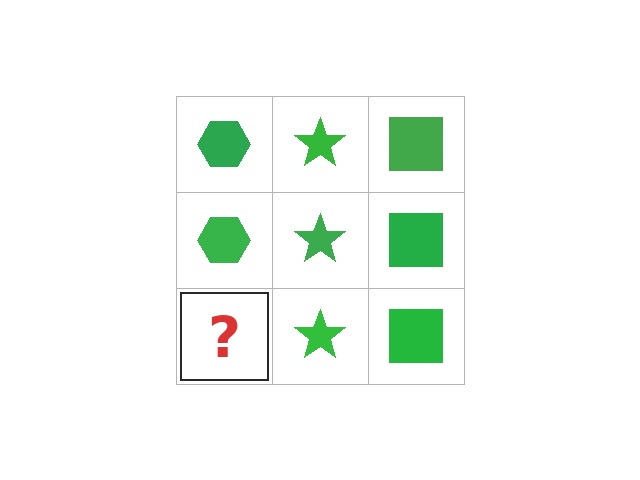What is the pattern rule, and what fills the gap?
The rule is that each column has a consistent shape. The gap should be filled with a green hexagon.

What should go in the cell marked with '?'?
The missing cell should contain a green hexagon.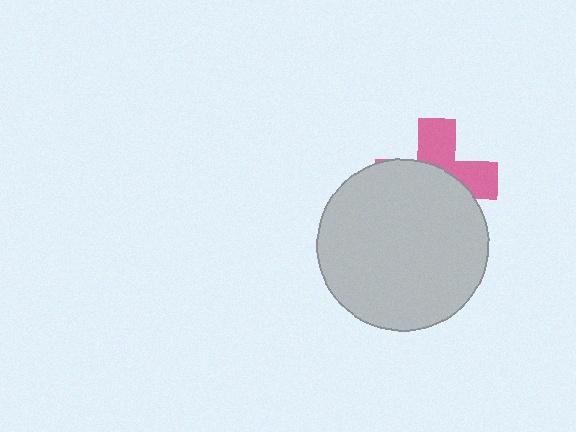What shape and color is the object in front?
The object in front is a light gray circle.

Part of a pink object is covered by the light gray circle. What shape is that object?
It is a cross.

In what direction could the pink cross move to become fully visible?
The pink cross could move up. That would shift it out from behind the light gray circle entirely.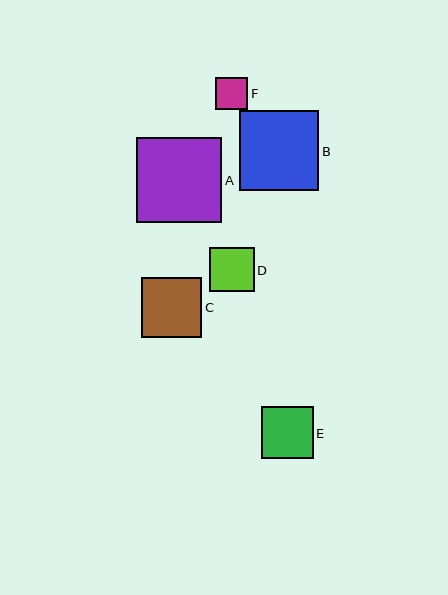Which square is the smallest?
Square F is the smallest with a size of approximately 32 pixels.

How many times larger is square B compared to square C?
Square B is approximately 1.3 times the size of square C.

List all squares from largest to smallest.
From largest to smallest: A, B, C, E, D, F.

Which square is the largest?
Square A is the largest with a size of approximately 86 pixels.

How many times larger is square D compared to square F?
Square D is approximately 1.4 times the size of square F.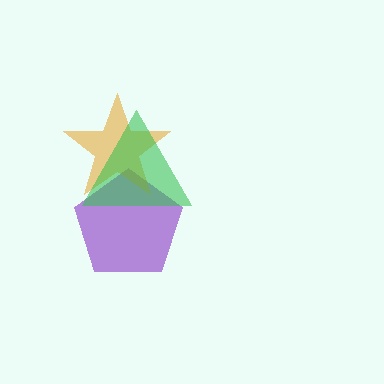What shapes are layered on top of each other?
The layered shapes are: a purple pentagon, an orange star, a green triangle.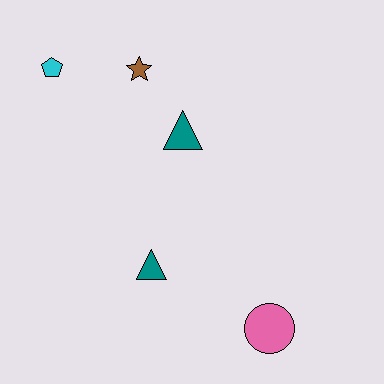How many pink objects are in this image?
There is 1 pink object.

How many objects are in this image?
There are 5 objects.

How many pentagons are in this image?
There is 1 pentagon.